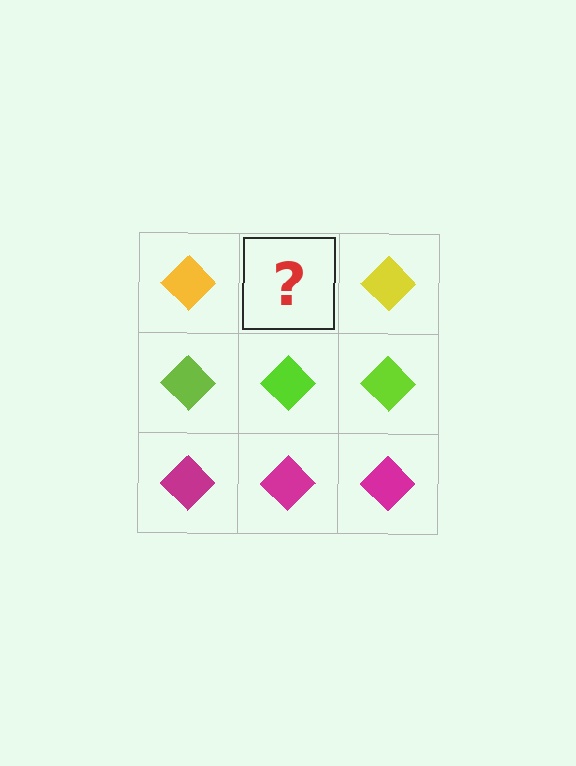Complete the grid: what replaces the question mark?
The question mark should be replaced with a yellow diamond.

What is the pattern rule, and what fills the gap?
The rule is that each row has a consistent color. The gap should be filled with a yellow diamond.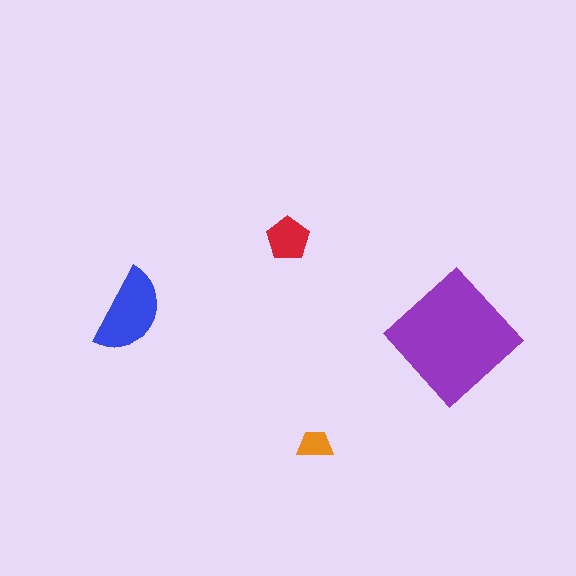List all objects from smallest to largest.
The orange trapezoid, the red pentagon, the blue semicircle, the purple diamond.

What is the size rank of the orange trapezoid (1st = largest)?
4th.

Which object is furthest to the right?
The purple diamond is rightmost.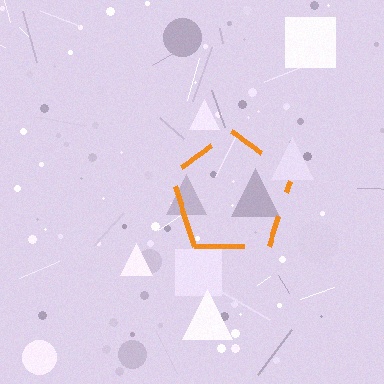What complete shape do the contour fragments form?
The contour fragments form a pentagon.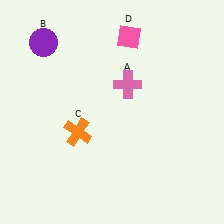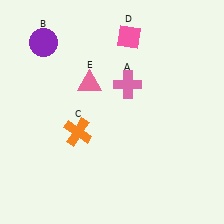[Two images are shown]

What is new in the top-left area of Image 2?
A pink triangle (E) was added in the top-left area of Image 2.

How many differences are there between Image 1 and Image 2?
There is 1 difference between the two images.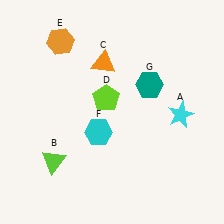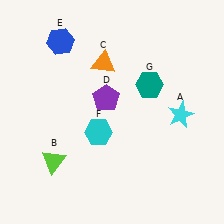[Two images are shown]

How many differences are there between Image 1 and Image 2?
There are 2 differences between the two images.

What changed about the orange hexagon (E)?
In Image 1, E is orange. In Image 2, it changed to blue.